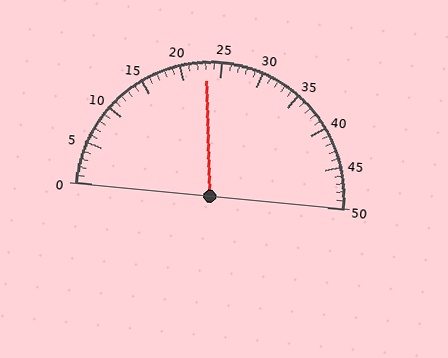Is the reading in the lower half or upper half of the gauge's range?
The reading is in the lower half of the range (0 to 50).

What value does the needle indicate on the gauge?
The needle indicates approximately 23.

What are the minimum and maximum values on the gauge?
The gauge ranges from 0 to 50.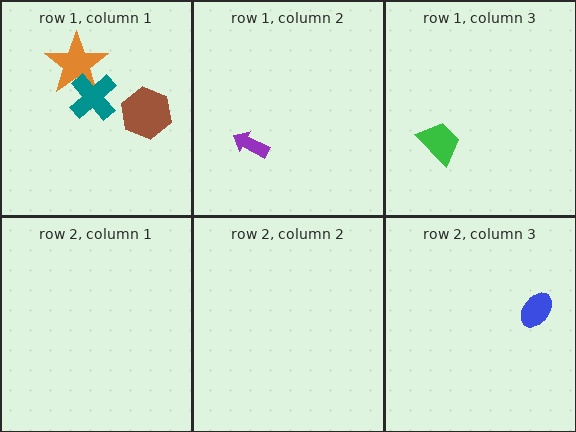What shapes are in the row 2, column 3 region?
The blue ellipse.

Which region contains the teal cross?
The row 1, column 1 region.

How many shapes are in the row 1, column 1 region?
3.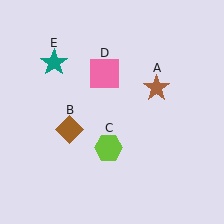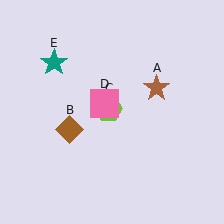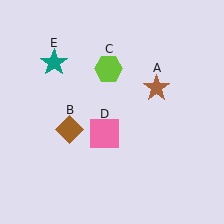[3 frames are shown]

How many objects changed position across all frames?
2 objects changed position: lime hexagon (object C), pink square (object D).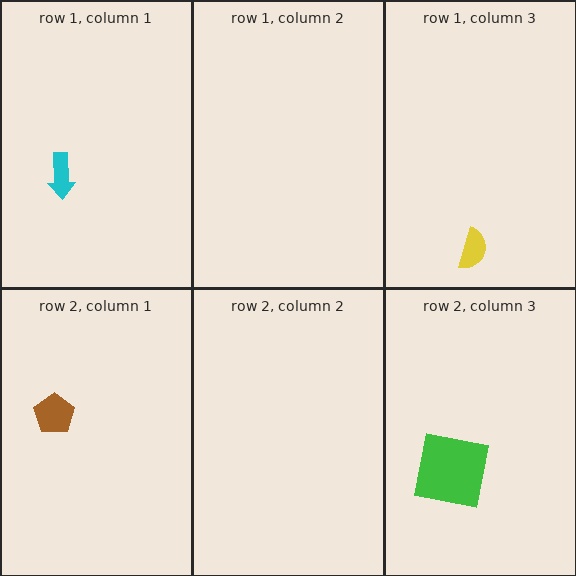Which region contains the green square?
The row 2, column 3 region.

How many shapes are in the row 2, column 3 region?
1.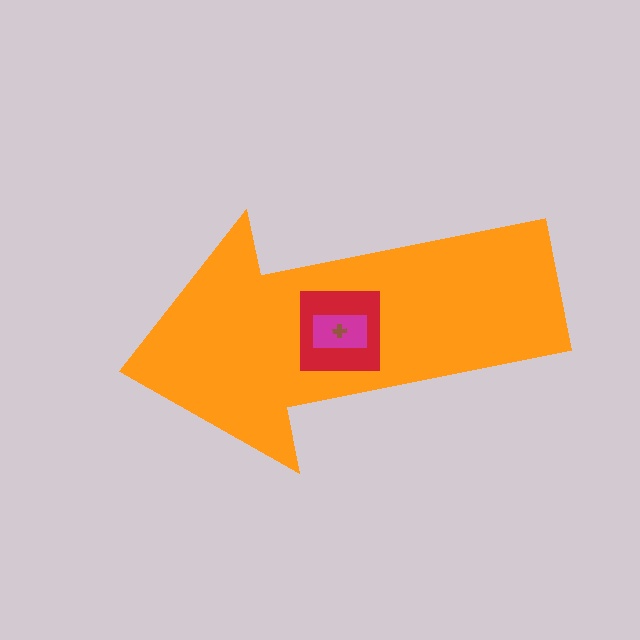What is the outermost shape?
The orange arrow.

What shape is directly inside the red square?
The magenta rectangle.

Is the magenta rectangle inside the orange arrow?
Yes.